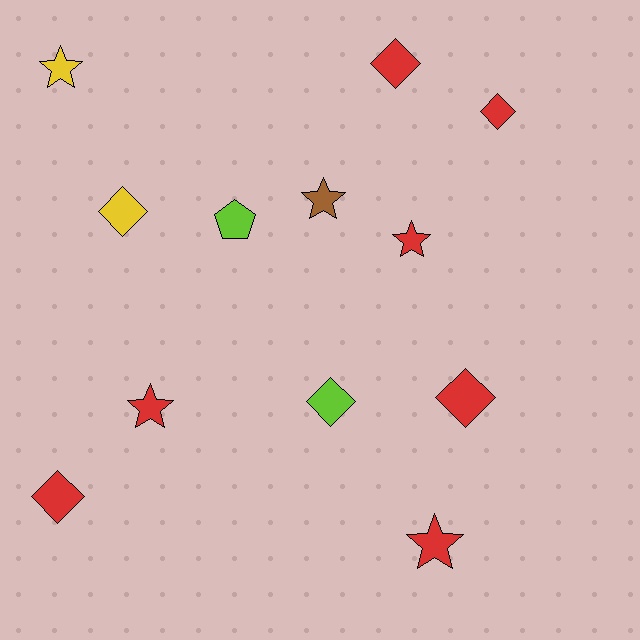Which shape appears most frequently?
Diamond, with 6 objects.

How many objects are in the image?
There are 12 objects.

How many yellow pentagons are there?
There are no yellow pentagons.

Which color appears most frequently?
Red, with 7 objects.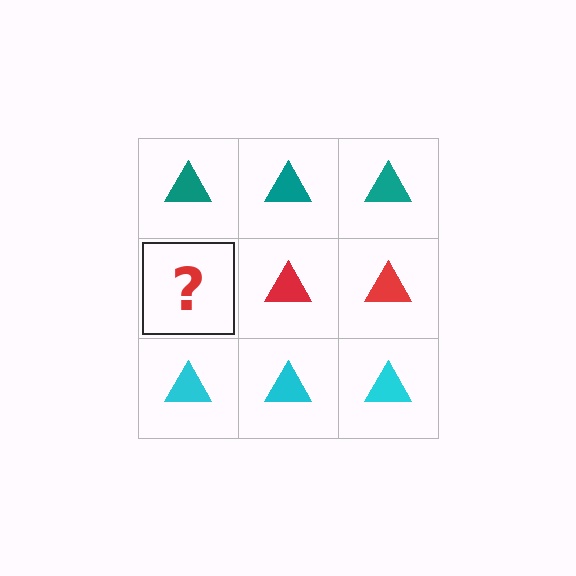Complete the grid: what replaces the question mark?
The question mark should be replaced with a red triangle.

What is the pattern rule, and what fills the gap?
The rule is that each row has a consistent color. The gap should be filled with a red triangle.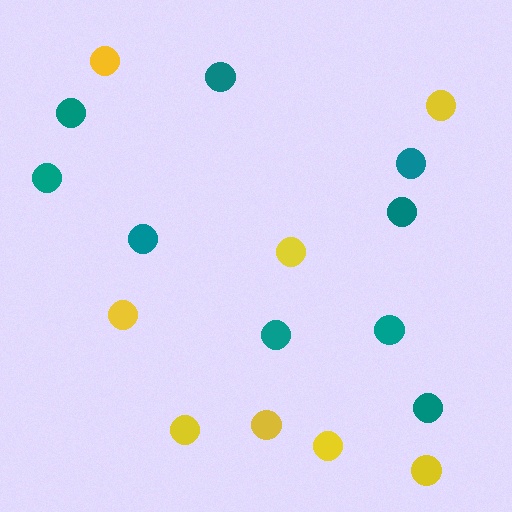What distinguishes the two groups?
There are 2 groups: one group of teal circles (9) and one group of yellow circles (8).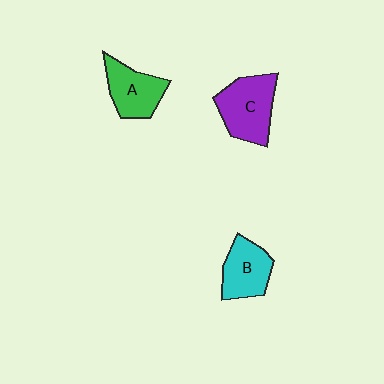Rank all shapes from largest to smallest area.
From largest to smallest: C (purple), A (green), B (cyan).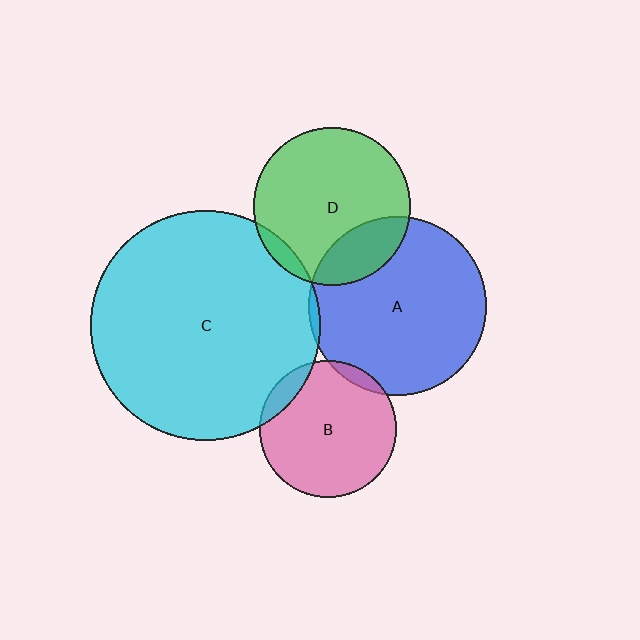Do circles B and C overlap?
Yes.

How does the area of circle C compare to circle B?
Approximately 2.8 times.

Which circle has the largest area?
Circle C (cyan).